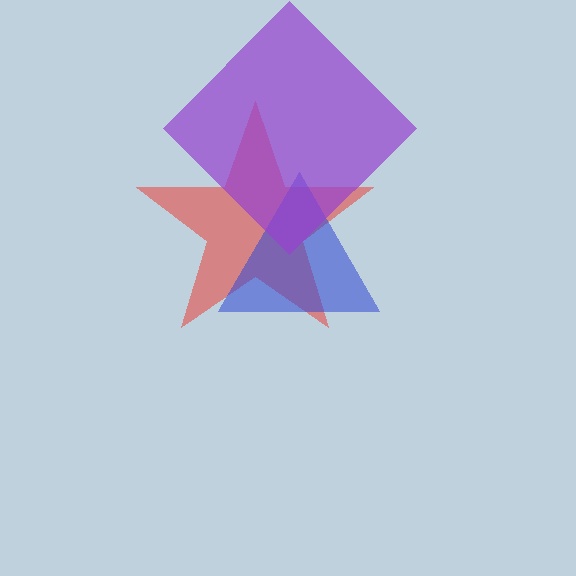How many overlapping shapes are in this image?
There are 3 overlapping shapes in the image.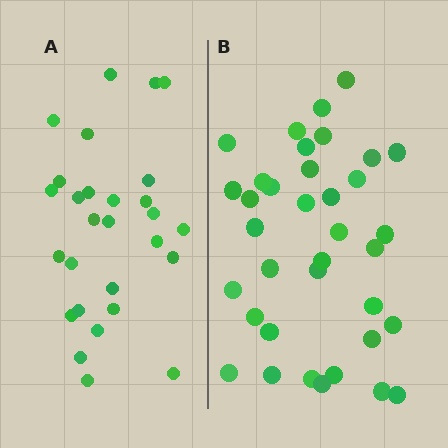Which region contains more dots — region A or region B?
Region B (the right region) has more dots.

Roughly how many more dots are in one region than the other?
Region B has roughly 8 or so more dots than region A.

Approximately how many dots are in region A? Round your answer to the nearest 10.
About 30 dots. (The exact count is 28, which rounds to 30.)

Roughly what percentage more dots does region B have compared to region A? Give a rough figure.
About 30% more.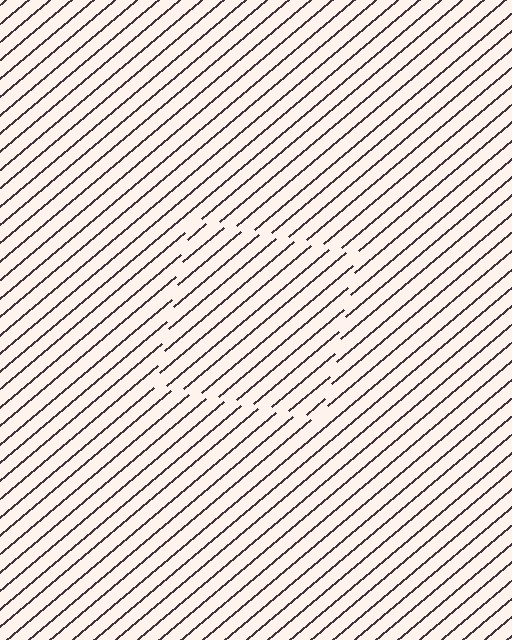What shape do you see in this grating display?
An illusory square. The interior of the shape contains the same grating, shifted by half a period — the contour is defined by the phase discontinuity where line-ends from the inner and outer gratings abut.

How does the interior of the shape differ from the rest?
The interior of the shape contains the same grating, shifted by half a period — the contour is defined by the phase discontinuity where line-ends from the inner and outer gratings abut.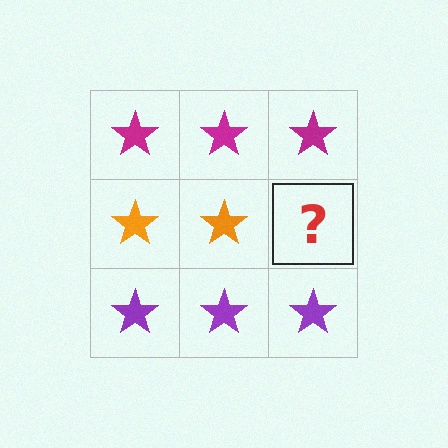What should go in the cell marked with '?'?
The missing cell should contain an orange star.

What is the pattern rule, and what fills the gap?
The rule is that each row has a consistent color. The gap should be filled with an orange star.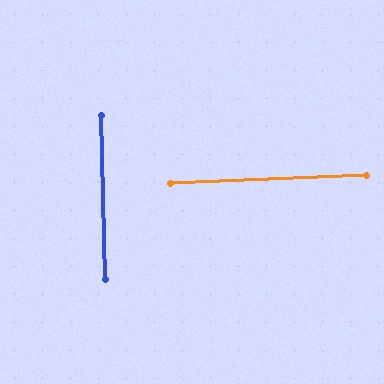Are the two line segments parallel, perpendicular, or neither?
Perpendicular — they meet at approximately 89°.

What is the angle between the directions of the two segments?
Approximately 89 degrees.